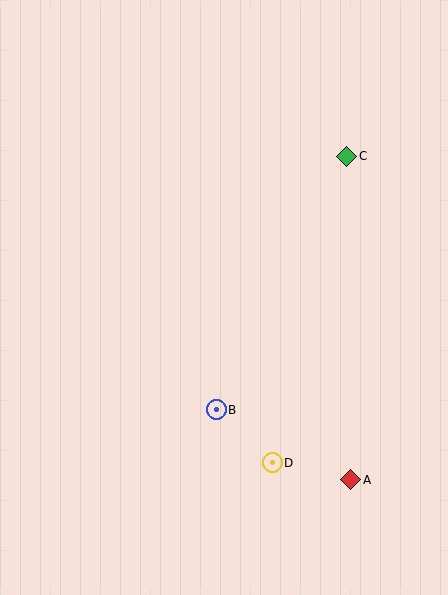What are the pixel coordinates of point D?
Point D is at (272, 463).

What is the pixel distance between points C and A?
The distance between C and A is 324 pixels.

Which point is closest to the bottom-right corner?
Point A is closest to the bottom-right corner.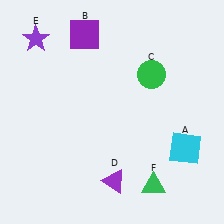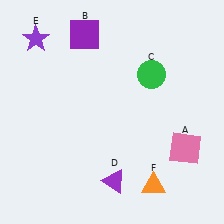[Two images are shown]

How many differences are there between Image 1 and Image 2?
There are 2 differences between the two images.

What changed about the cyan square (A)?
In Image 1, A is cyan. In Image 2, it changed to pink.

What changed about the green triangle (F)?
In Image 1, F is green. In Image 2, it changed to orange.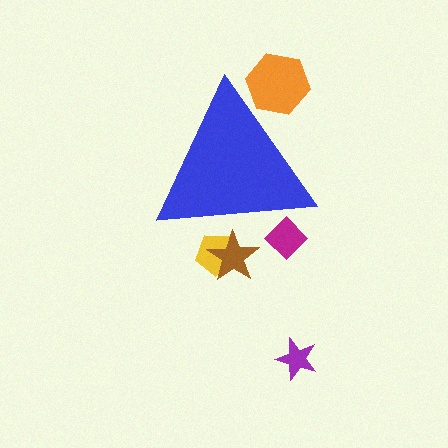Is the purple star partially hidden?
No, the purple star is fully visible.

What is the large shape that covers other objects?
A blue triangle.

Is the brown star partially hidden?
Yes, the brown star is partially hidden behind the blue triangle.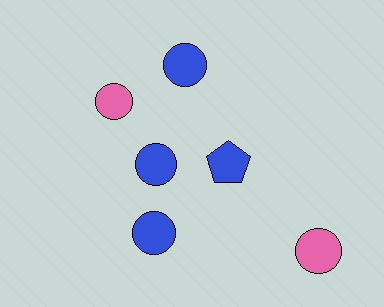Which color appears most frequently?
Blue, with 4 objects.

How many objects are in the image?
There are 6 objects.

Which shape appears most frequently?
Circle, with 5 objects.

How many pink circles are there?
There are 2 pink circles.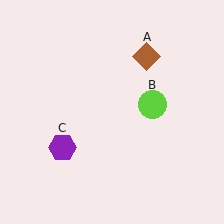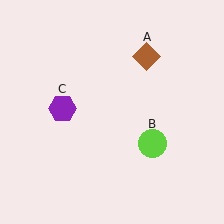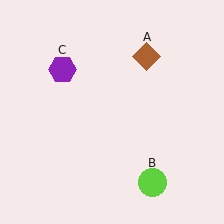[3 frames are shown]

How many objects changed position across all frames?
2 objects changed position: lime circle (object B), purple hexagon (object C).